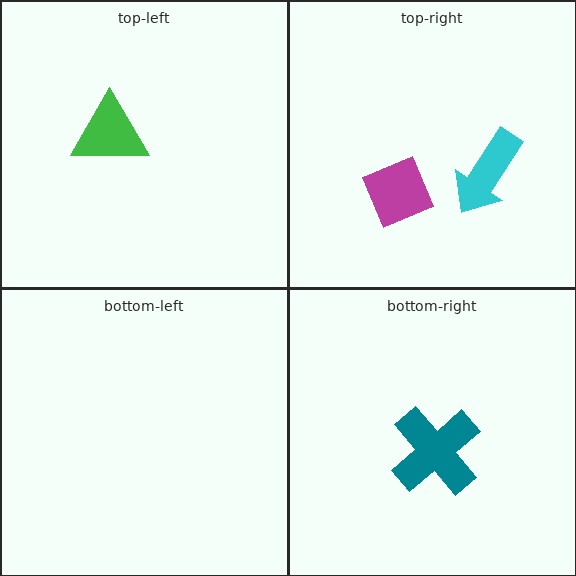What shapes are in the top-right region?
The cyan arrow, the magenta diamond.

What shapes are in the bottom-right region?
The teal cross.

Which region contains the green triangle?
The top-left region.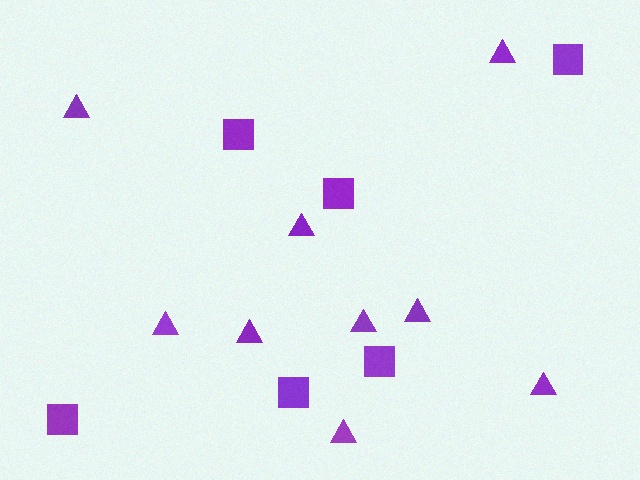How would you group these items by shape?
There are 2 groups: one group of squares (6) and one group of triangles (9).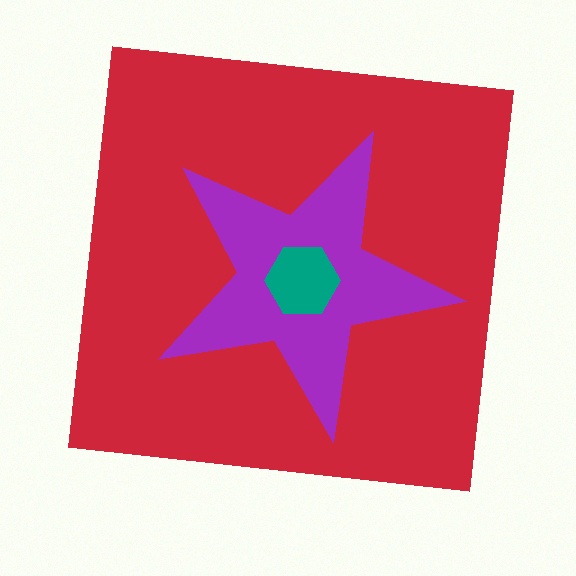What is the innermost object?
The teal hexagon.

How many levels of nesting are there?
3.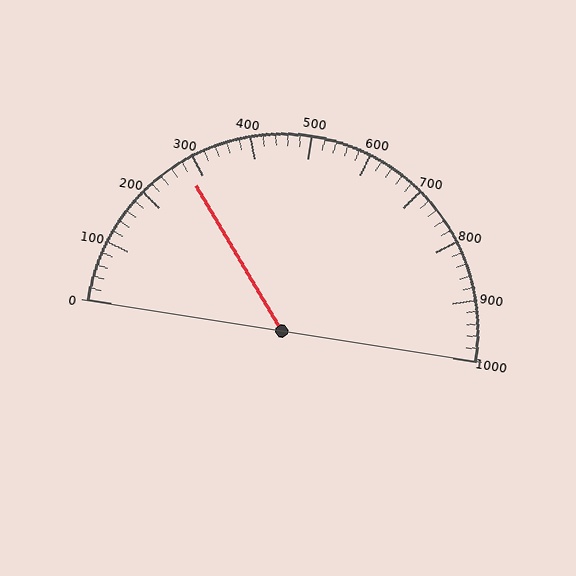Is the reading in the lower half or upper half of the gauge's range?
The reading is in the lower half of the range (0 to 1000).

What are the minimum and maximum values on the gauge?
The gauge ranges from 0 to 1000.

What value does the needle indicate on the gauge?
The needle indicates approximately 280.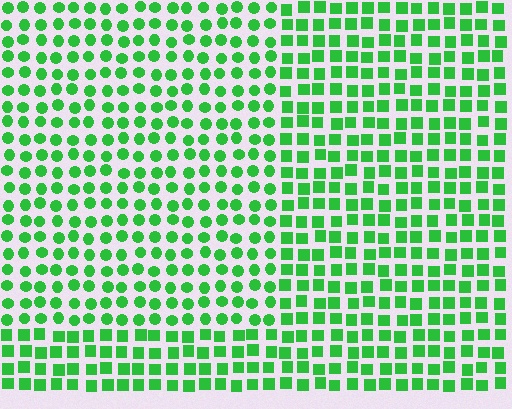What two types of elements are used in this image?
The image uses circles inside the rectangle region and squares outside it.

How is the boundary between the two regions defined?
The boundary is defined by a change in element shape: circles inside vs. squares outside. All elements share the same color and spacing.